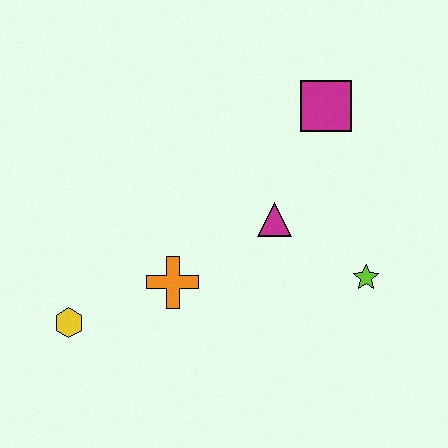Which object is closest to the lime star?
The magenta triangle is closest to the lime star.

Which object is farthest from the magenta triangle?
The yellow hexagon is farthest from the magenta triangle.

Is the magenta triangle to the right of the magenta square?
No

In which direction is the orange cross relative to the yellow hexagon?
The orange cross is to the right of the yellow hexagon.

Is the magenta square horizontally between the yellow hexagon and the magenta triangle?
No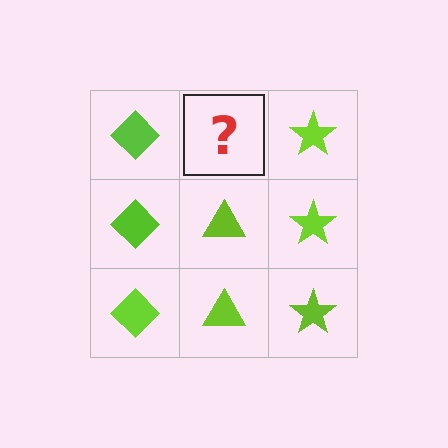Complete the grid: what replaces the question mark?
The question mark should be replaced with a lime triangle.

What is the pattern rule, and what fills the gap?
The rule is that each column has a consistent shape. The gap should be filled with a lime triangle.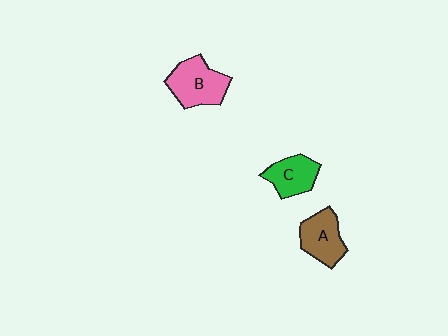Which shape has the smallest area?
Shape C (green).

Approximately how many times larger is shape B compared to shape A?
Approximately 1.2 times.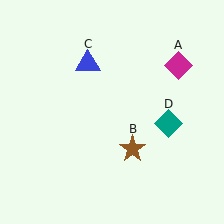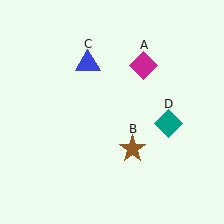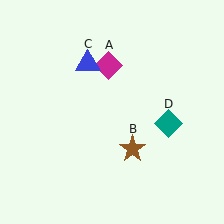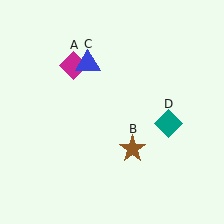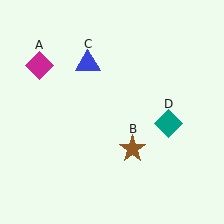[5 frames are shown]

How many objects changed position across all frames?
1 object changed position: magenta diamond (object A).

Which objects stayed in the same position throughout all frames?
Brown star (object B) and blue triangle (object C) and teal diamond (object D) remained stationary.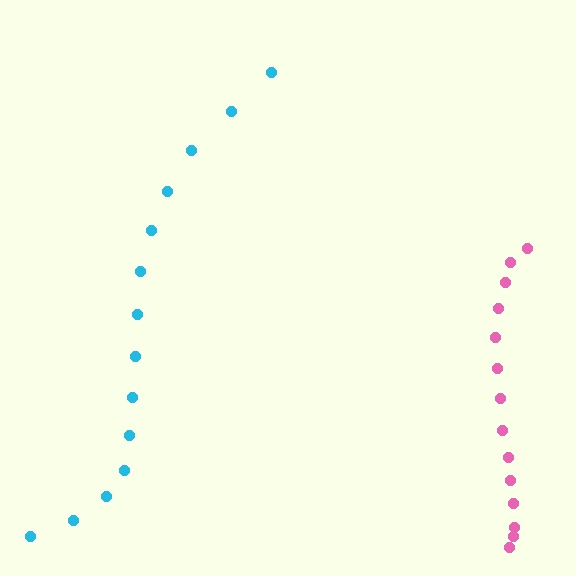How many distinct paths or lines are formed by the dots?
There are 2 distinct paths.